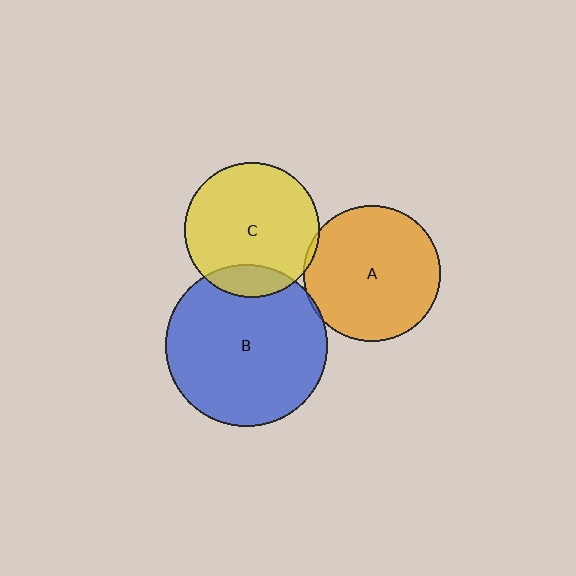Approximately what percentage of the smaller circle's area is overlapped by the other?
Approximately 5%.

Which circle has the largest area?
Circle B (blue).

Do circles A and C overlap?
Yes.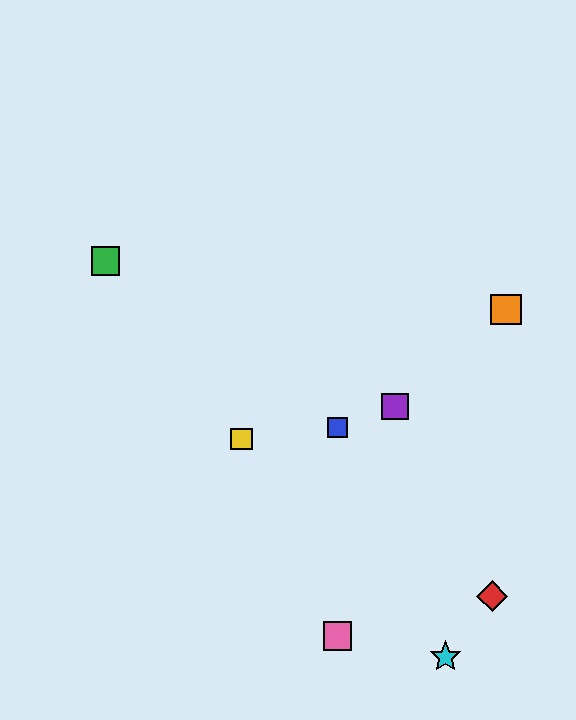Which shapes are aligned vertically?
The blue square, the pink square are aligned vertically.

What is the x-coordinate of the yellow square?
The yellow square is at x≈241.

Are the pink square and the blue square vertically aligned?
Yes, both are at x≈338.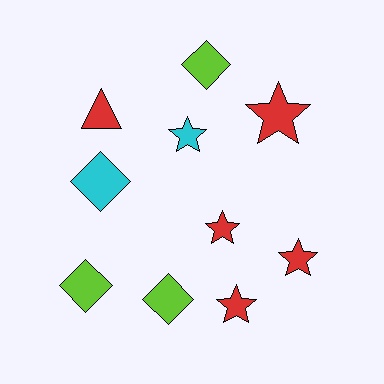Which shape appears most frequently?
Star, with 5 objects.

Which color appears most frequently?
Red, with 5 objects.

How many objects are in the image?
There are 10 objects.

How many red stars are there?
There are 4 red stars.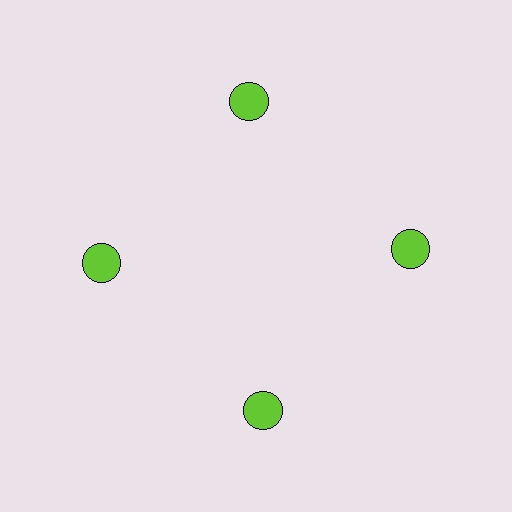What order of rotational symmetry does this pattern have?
This pattern has 4-fold rotational symmetry.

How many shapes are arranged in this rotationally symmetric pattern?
There are 4 shapes, arranged in 4 groups of 1.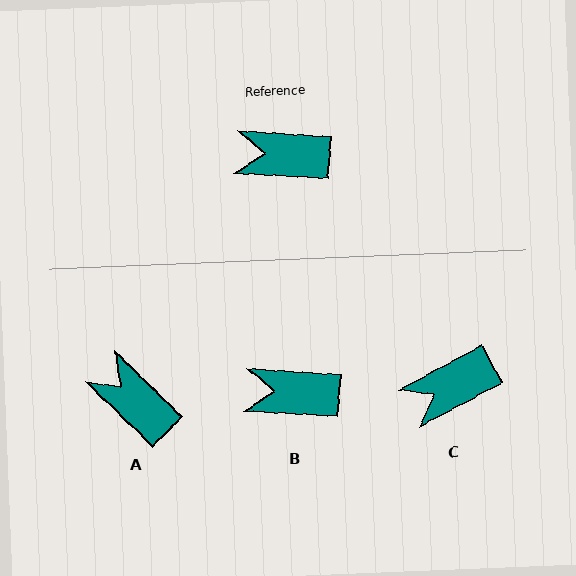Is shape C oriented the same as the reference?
No, it is off by about 32 degrees.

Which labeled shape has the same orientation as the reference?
B.